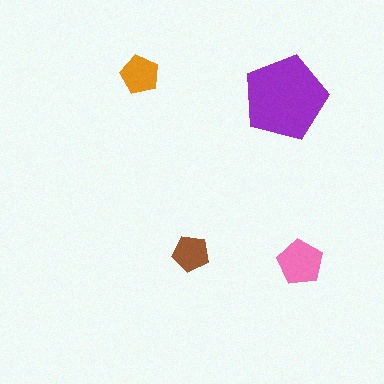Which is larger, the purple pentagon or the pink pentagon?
The purple one.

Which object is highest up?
The orange pentagon is topmost.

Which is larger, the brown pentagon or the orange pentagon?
The orange one.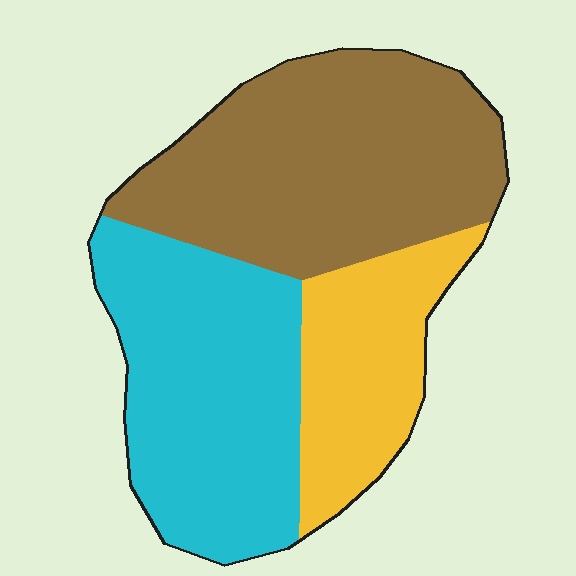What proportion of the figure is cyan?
Cyan takes up about three eighths (3/8) of the figure.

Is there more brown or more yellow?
Brown.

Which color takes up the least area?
Yellow, at roughly 20%.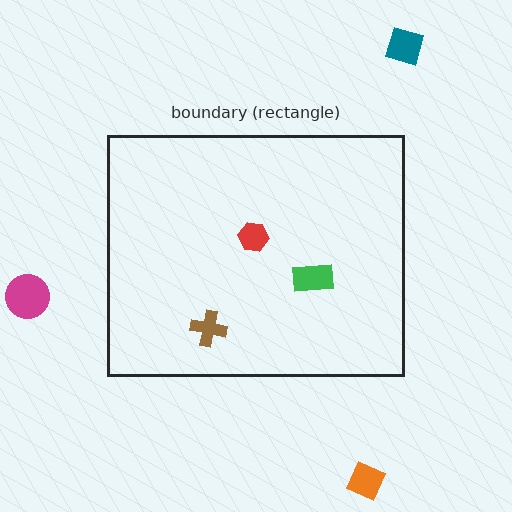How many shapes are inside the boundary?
3 inside, 3 outside.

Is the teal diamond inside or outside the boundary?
Outside.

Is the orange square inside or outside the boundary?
Outside.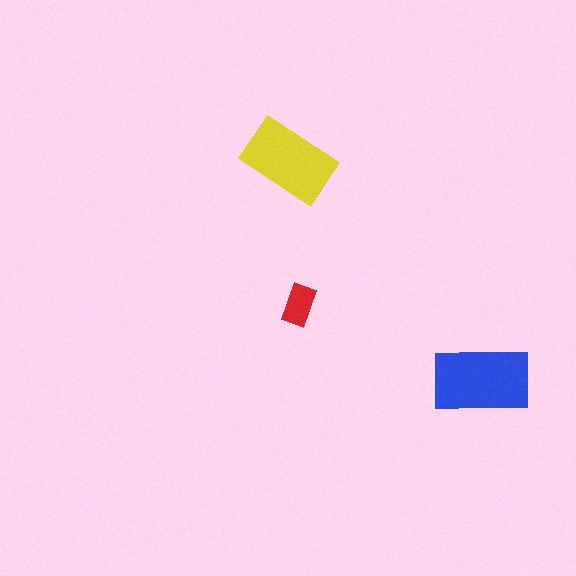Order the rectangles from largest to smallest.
the blue one, the yellow one, the red one.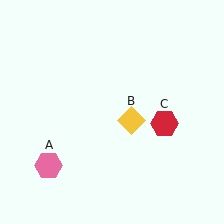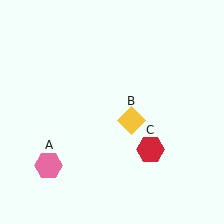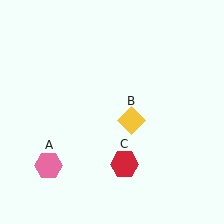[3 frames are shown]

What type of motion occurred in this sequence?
The red hexagon (object C) rotated clockwise around the center of the scene.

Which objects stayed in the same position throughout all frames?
Pink hexagon (object A) and yellow diamond (object B) remained stationary.